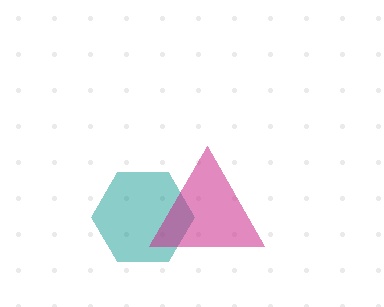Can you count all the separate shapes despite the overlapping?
Yes, there are 2 separate shapes.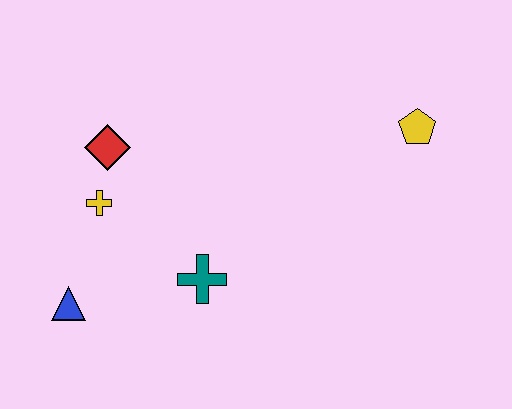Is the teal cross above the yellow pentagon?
No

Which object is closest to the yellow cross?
The red diamond is closest to the yellow cross.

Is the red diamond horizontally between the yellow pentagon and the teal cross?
No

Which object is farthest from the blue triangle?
The yellow pentagon is farthest from the blue triangle.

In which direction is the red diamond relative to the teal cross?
The red diamond is above the teal cross.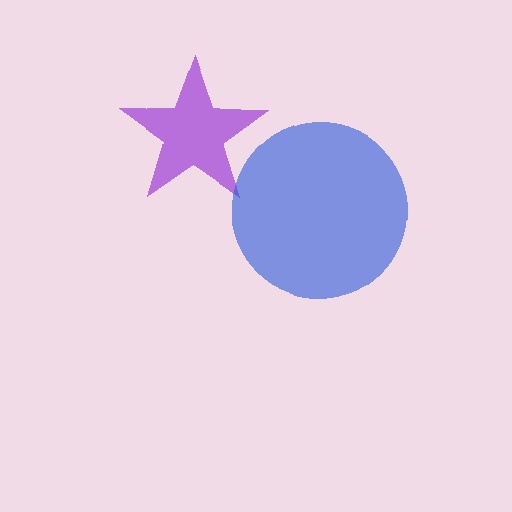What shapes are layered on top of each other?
The layered shapes are: a purple star, a blue circle.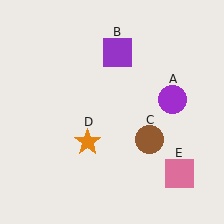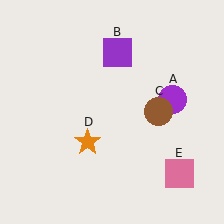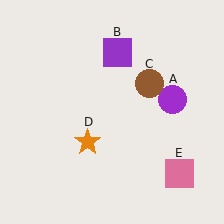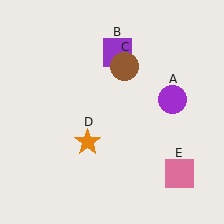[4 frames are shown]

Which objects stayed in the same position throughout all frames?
Purple circle (object A) and purple square (object B) and orange star (object D) and pink square (object E) remained stationary.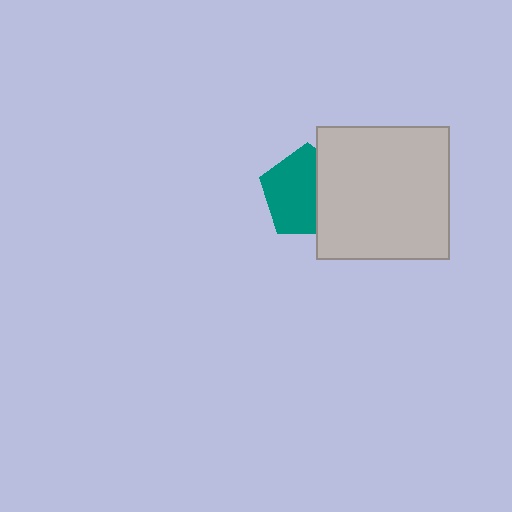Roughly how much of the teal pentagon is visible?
About half of it is visible (roughly 62%).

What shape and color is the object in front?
The object in front is a light gray square.